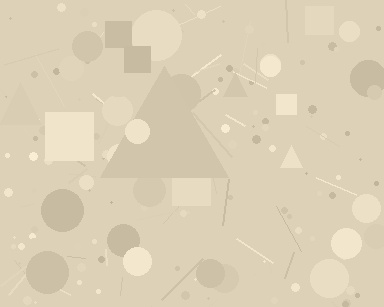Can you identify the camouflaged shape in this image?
The camouflaged shape is a triangle.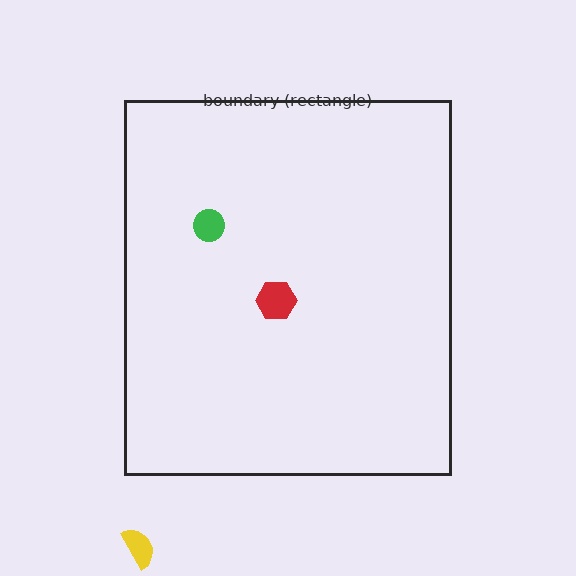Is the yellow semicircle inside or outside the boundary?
Outside.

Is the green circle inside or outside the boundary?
Inside.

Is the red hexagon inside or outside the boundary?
Inside.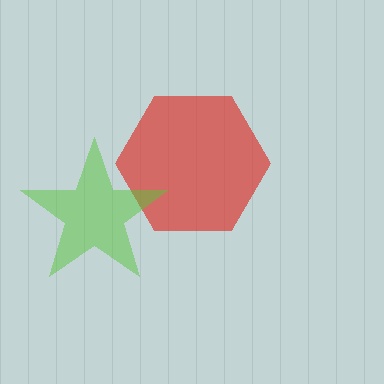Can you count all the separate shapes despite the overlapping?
Yes, there are 2 separate shapes.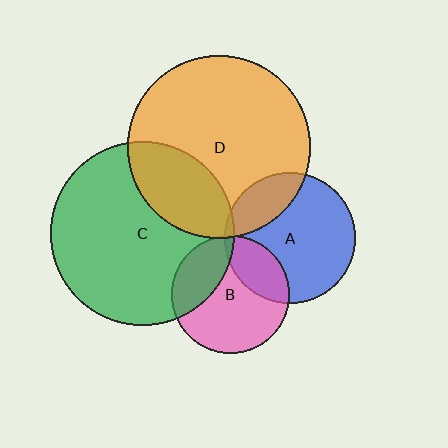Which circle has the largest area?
Circle C (green).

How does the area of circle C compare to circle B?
Approximately 2.4 times.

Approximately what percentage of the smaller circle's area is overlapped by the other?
Approximately 5%.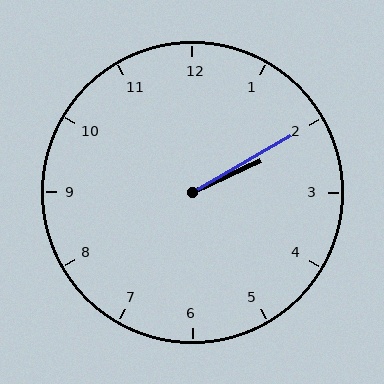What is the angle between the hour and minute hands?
Approximately 5 degrees.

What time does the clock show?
2:10.